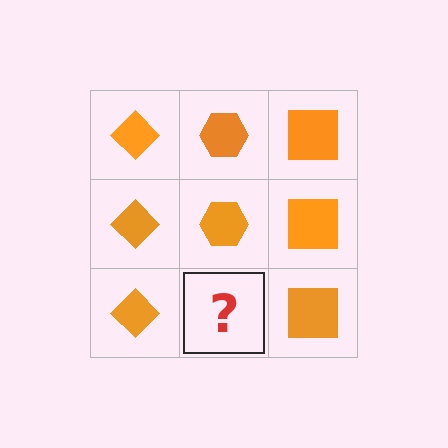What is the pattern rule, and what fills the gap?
The rule is that each column has a consistent shape. The gap should be filled with an orange hexagon.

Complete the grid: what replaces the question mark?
The question mark should be replaced with an orange hexagon.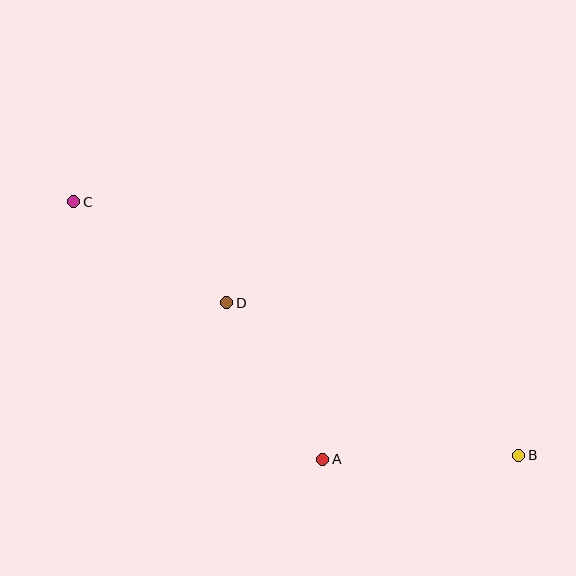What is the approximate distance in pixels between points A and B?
The distance between A and B is approximately 196 pixels.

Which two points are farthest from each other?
Points B and C are farthest from each other.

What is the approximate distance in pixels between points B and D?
The distance between B and D is approximately 330 pixels.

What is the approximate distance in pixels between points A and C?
The distance between A and C is approximately 358 pixels.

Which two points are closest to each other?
Points C and D are closest to each other.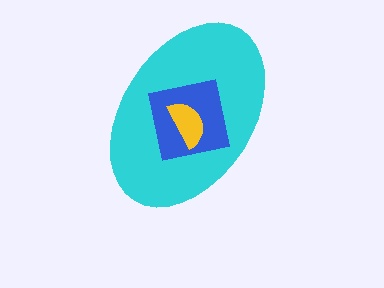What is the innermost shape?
The yellow semicircle.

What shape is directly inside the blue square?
The yellow semicircle.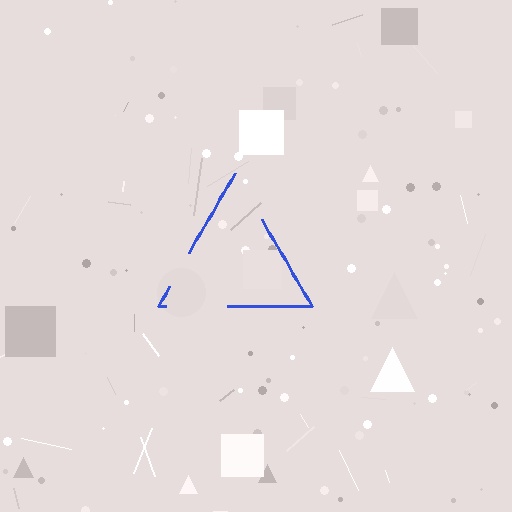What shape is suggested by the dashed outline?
The dashed outline suggests a triangle.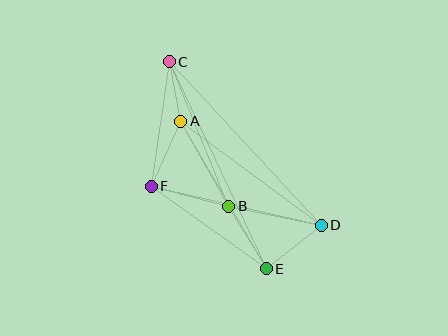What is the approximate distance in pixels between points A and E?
The distance between A and E is approximately 170 pixels.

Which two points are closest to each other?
Points A and C are closest to each other.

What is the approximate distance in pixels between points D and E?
The distance between D and E is approximately 70 pixels.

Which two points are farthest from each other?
Points C and E are farthest from each other.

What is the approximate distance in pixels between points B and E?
The distance between B and E is approximately 73 pixels.